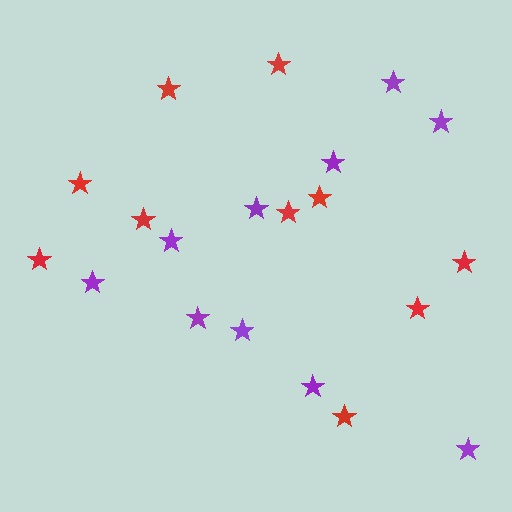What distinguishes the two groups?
There are 2 groups: one group of red stars (10) and one group of purple stars (10).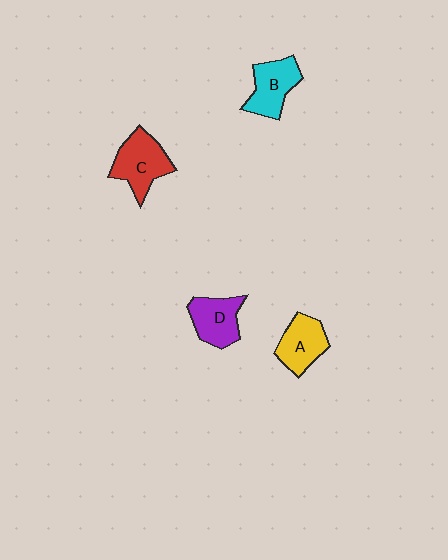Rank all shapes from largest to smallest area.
From largest to smallest: C (red), B (cyan), D (purple), A (yellow).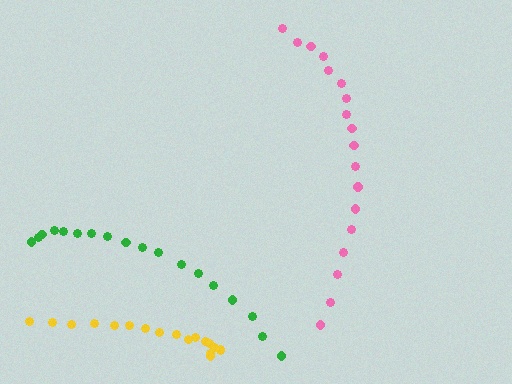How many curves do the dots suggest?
There are 3 distinct paths.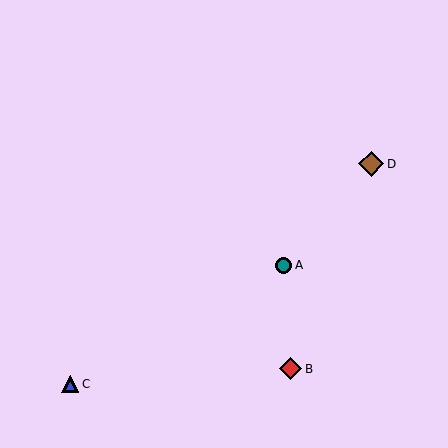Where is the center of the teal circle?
The center of the teal circle is at (283, 265).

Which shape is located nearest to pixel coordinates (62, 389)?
The blue triangle (labeled C) at (70, 384) is nearest to that location.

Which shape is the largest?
The brown diamond (labeled D) is the largest.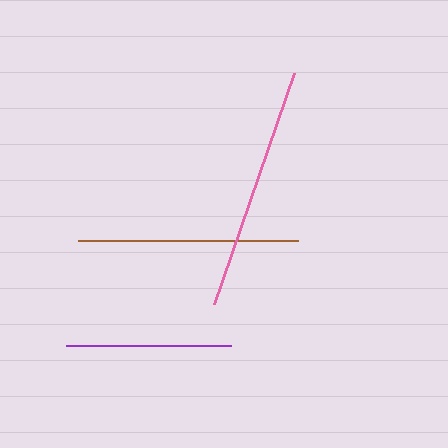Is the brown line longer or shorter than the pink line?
The pink line is longer than the brown line.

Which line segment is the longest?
The pink line is the longest at approximately 245 pixels.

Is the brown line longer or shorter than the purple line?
The brown line is longer than the purple line.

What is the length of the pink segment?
The pink segment is approximately 245 pixels long.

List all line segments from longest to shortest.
From longest to shortest: pink, brown, purple.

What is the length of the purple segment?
The purple segment is approximately 165 pixels long.